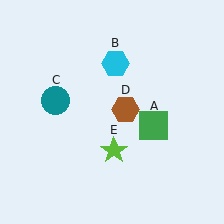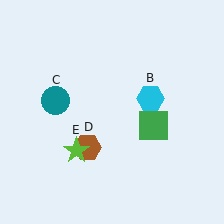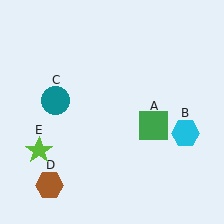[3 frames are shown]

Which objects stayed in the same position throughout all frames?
Green square (object A) and teal circle (object C) remained stationary.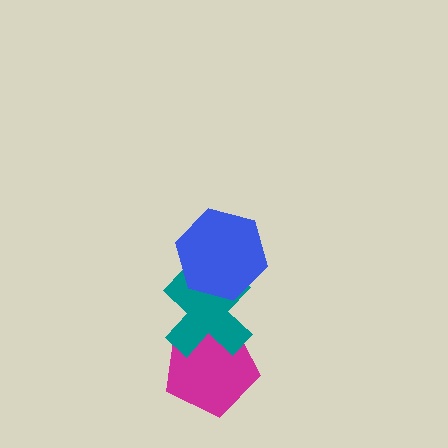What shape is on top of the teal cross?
The blue hexagon is on top of the teal cross.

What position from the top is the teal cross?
The teal cross is 2nd from the top.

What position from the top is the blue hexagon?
The blue hexagon is 1st from the top.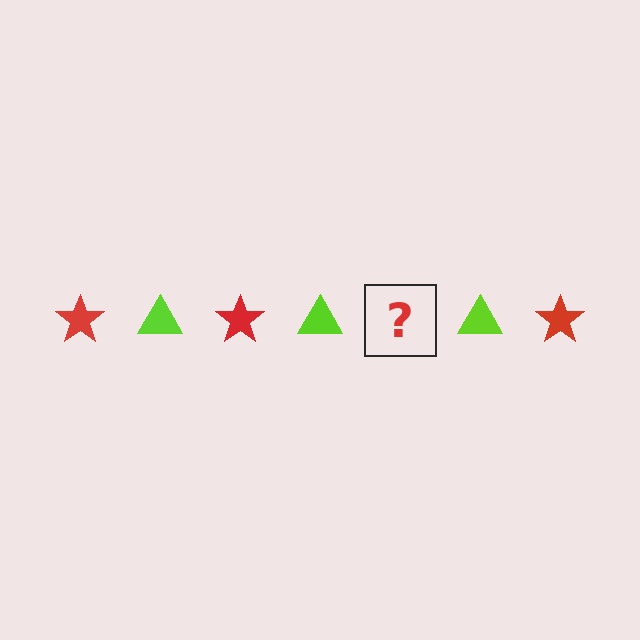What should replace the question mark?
The question mark should be replaced with a red star.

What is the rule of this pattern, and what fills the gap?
The rule is that the pattern alternates between red star and lime triangle. The gap should be filled with a red star.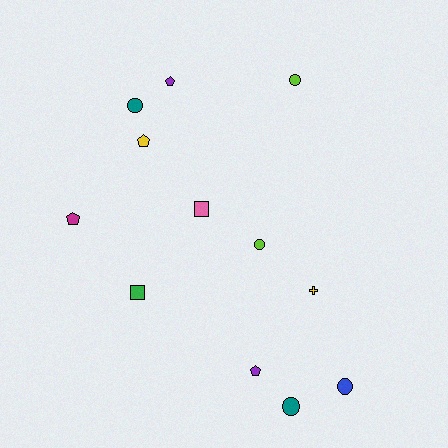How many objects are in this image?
There are 12 objects.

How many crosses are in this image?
There is 1 cross.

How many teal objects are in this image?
There are 2 teal objects.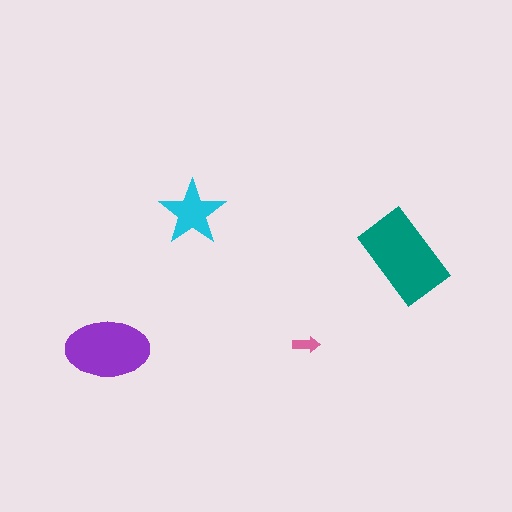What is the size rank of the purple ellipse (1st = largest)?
2nd.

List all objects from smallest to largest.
The pink arrow, the cyan star, the purple ellipse, the teal rectangle.